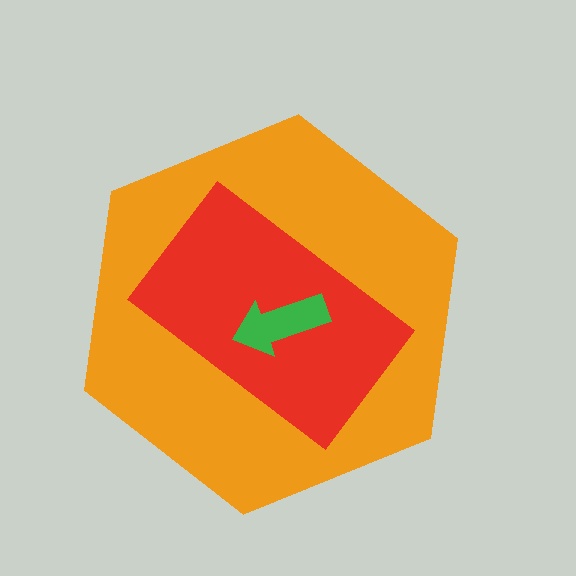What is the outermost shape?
The orange hexagon.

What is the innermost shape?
The green arrow.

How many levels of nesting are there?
3.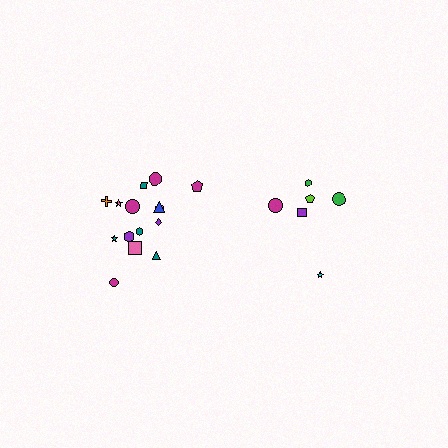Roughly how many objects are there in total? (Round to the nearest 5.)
Roughly 20 objects in total.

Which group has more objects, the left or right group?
The left group.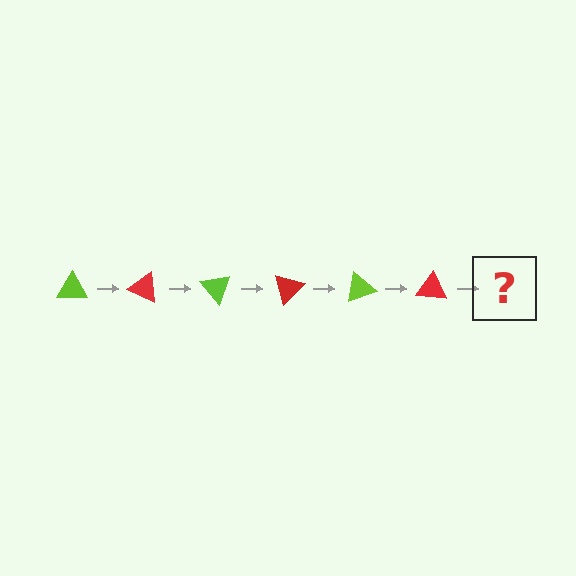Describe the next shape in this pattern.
It should be a lime triangle, rotated 150 degrees from the start.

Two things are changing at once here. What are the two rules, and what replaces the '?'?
The two rules are that it rotates 25 degrees each step and the color cycles through lime and red. The '?' should be a lime triangle, rotated 150 degrees from the start.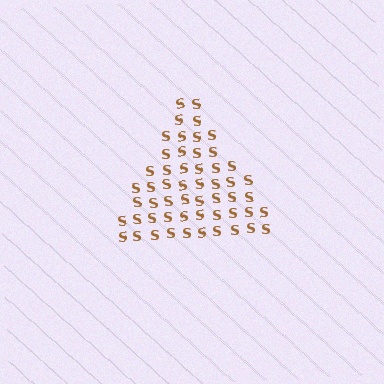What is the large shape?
The large shape is a triangle.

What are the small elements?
The small elements are letter S's.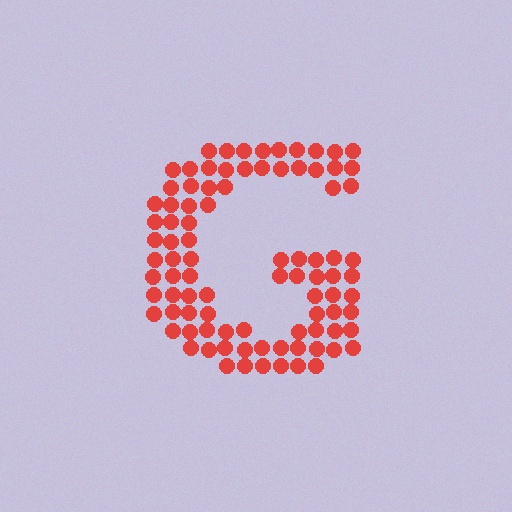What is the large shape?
The large shape is the letter G.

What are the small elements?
The small elements are circles.